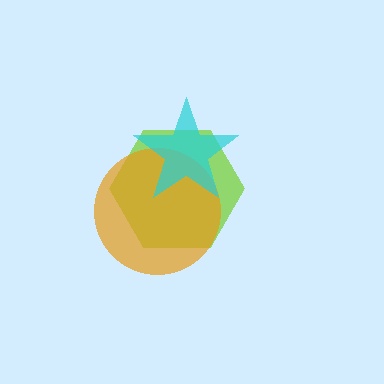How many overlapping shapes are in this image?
There are 3 overlapping shapes in the image.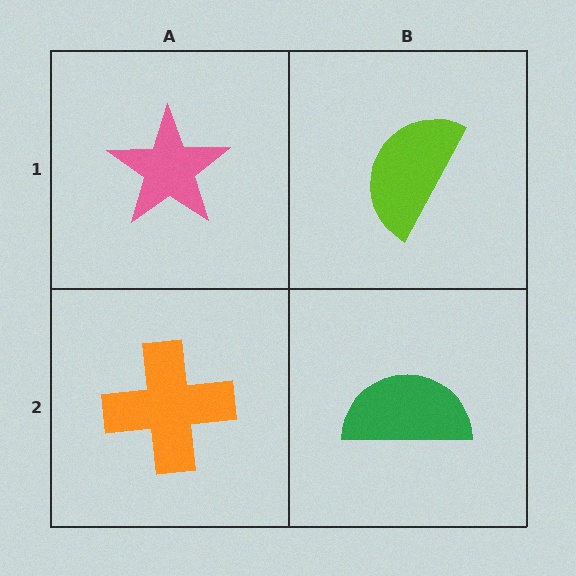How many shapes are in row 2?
2 shapes.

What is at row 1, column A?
A pink star.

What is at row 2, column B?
A green semicircle.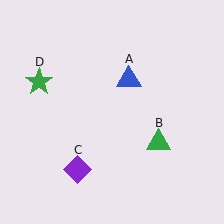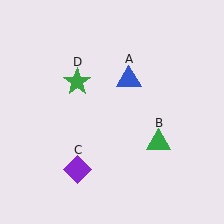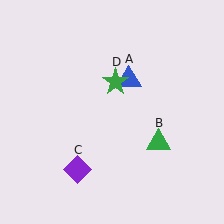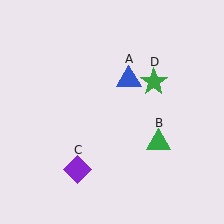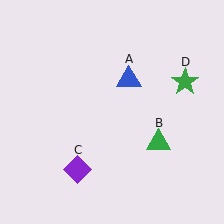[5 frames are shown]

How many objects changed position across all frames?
1 object changed position: green star (object D).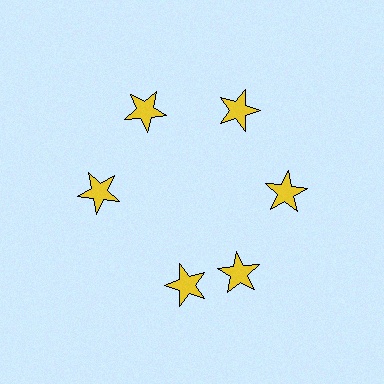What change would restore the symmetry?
The symmetry would be restored by rotating it back into even spacing with its neighbors so that all 6 stars sit at equal angles and equal distance from the center.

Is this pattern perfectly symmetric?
No. The 6 yellow stars are arranged in a ring, but one element near the 7 o'clock position is rotated out of alignment along the ring, breaking the 6-fold rotational symmetry.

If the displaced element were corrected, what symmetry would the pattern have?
It would have 6-fold rotational symmetry — the pattern would map onto itself every 60 degrees.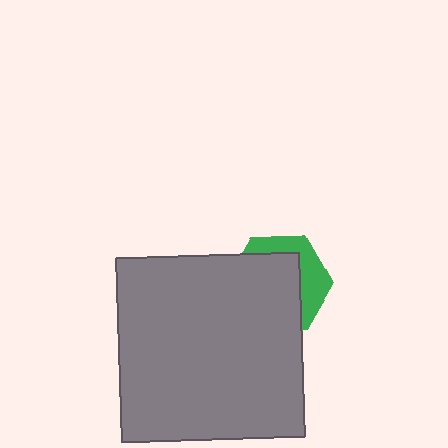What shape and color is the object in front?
The object in front is a gray square.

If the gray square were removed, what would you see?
You would see the complete green hexagon.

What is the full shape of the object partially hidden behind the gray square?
The partially hidden object is a green hexagon.